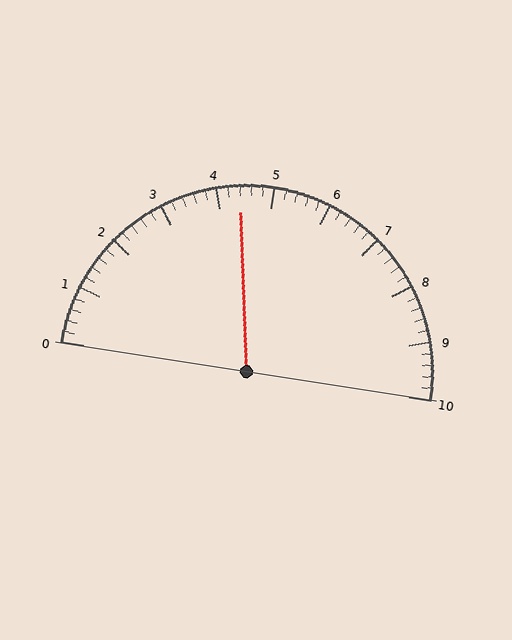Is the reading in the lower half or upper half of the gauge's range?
The reading is in the lower half of the range (0 to 10).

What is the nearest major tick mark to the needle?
The nearest major tick mark is 4.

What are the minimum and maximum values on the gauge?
The gauge ranges from 0 to 10.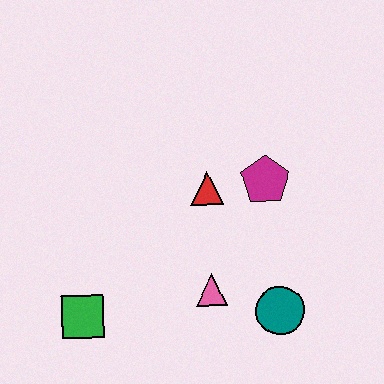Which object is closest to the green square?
The pink triangle is closest to the green square.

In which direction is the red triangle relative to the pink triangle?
The red triangle is above the pink triangle.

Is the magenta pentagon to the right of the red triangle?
Yes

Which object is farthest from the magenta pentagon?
The green square is farthest from the magenta pentagon.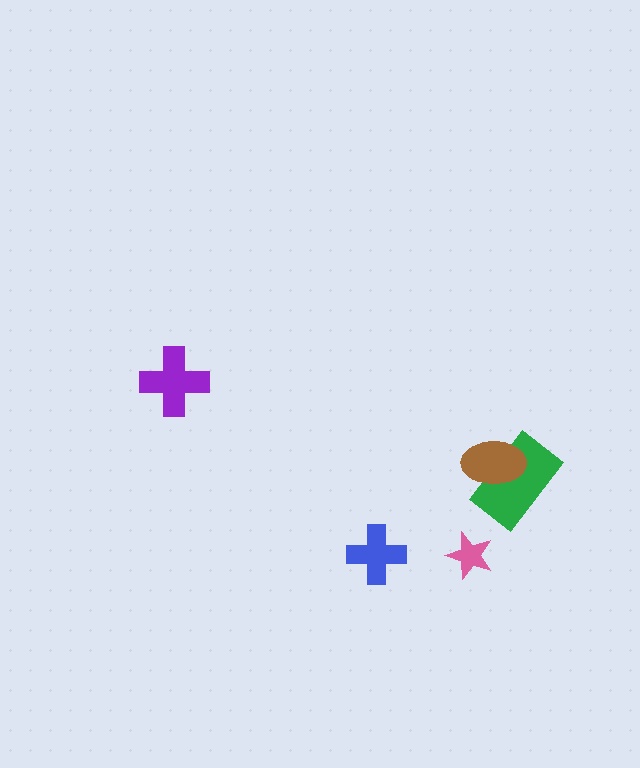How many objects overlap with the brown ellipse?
1 object overlaps with the brown ellipse.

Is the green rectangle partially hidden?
Yes, it is partially covered by another shape.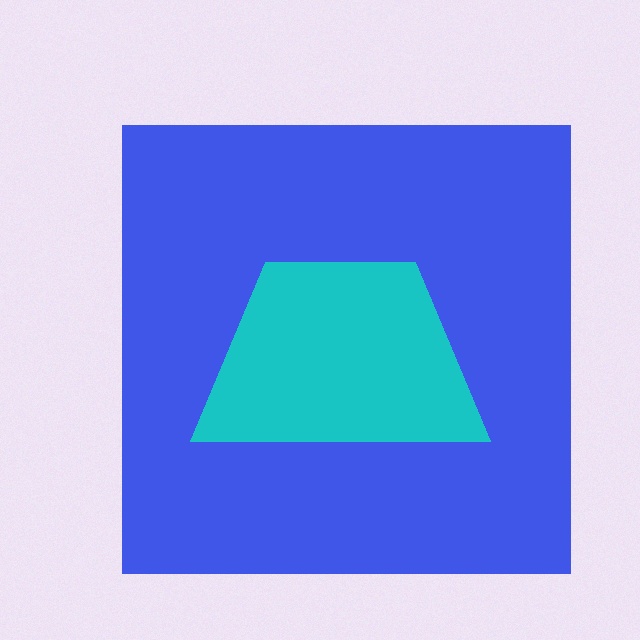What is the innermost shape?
The cyan trapezoid.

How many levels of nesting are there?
2.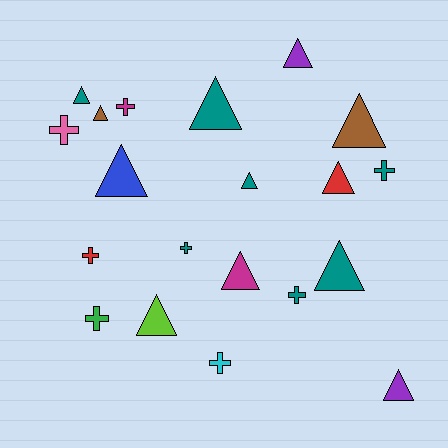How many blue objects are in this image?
There is 1 blue object.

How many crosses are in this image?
There are 8 crosses.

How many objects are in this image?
There are 20 objects.